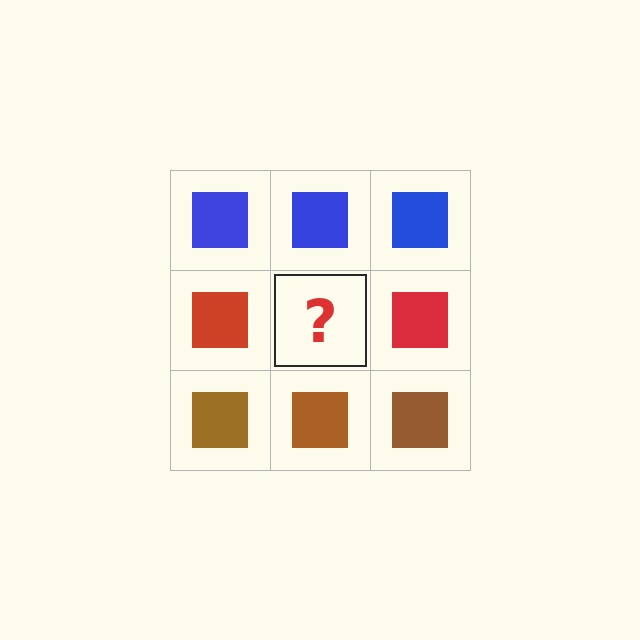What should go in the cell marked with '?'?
The missing cell should contain a red square.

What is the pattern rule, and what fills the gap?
The rule is that each row has a consistent color. The gap should be filled with a red square.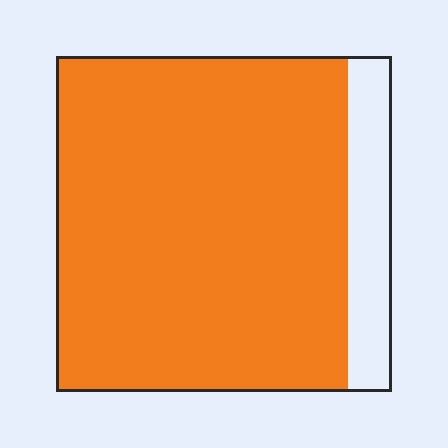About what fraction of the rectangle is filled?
About seven eighths (7/8).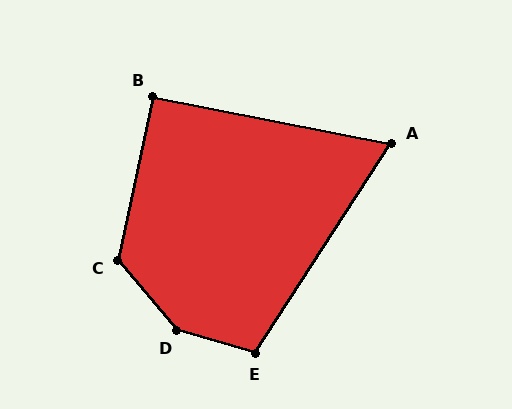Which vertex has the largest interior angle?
D, at approximately 146 degrees.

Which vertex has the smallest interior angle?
A, at approximately 68 degrees.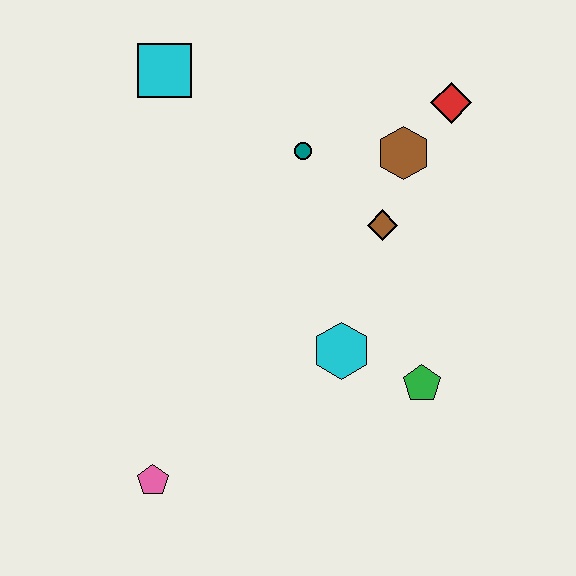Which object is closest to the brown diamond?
The brown hexagon is closest to the brown diamond.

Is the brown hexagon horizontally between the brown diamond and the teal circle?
No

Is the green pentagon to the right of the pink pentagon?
Yes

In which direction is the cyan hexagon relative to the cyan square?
The cyan hexagon is below the cyan square.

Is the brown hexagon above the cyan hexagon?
Yes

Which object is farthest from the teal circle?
The pink pentagon is farthest from the teal circle.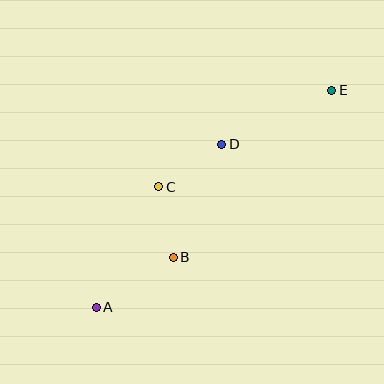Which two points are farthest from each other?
Points A and E are farthest from each other.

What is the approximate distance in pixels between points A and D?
The distance between A and D is approximately 206 pixels.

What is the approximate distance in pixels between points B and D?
The distance between B and D is approximately 123 pixels.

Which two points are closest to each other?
Points B and C are closest to each other.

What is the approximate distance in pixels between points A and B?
The distance between A and B is approximately 92 pixels.